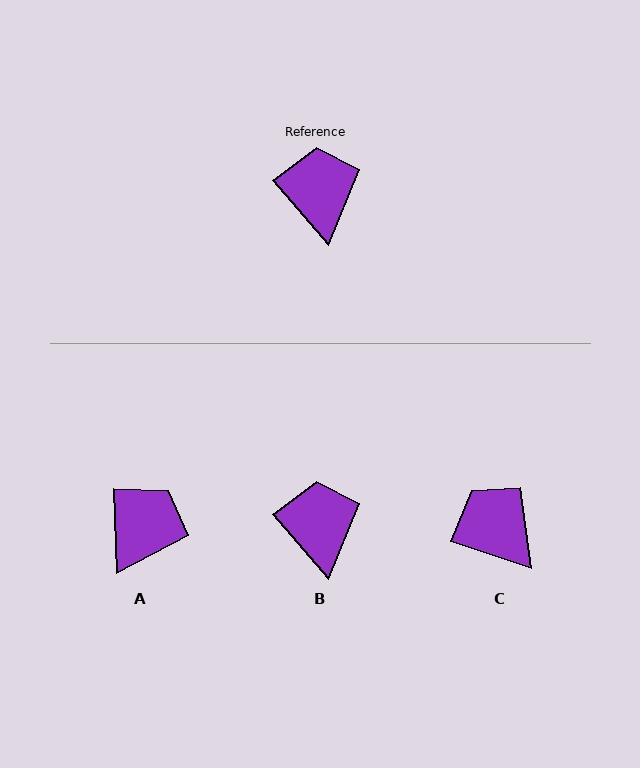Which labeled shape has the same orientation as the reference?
B.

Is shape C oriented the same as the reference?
No, it is off by about 30 degrees.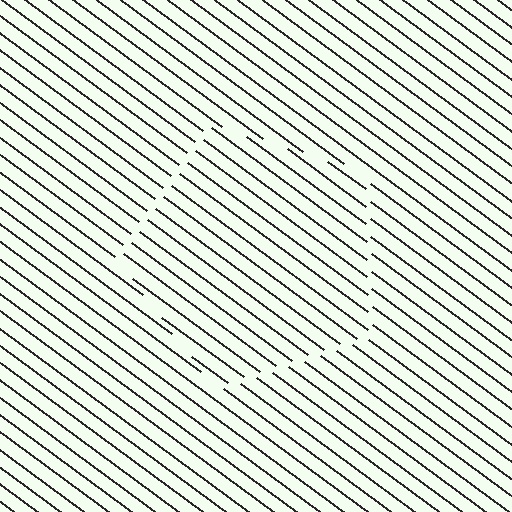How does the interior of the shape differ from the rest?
The interior of the shape contains the same grating, shifted by half a period — the contour is defined by the phase discontinuity where line-ends from the inner and outer gratings abut.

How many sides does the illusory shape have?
5 sides — the line-ends trace a pentagon.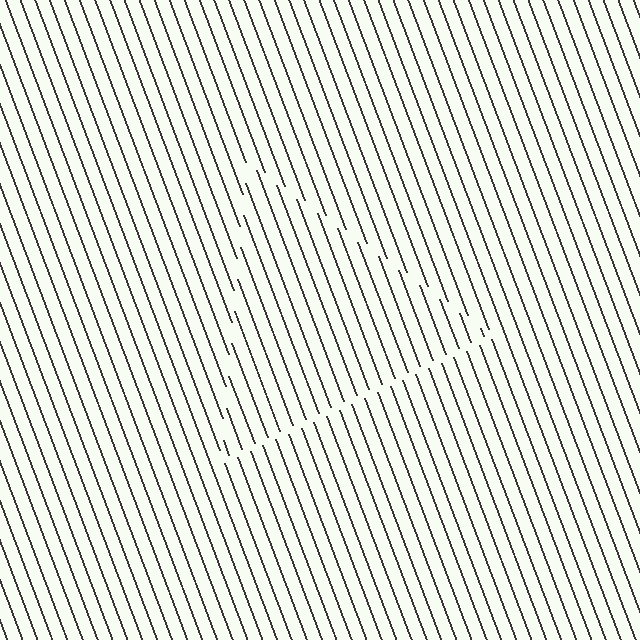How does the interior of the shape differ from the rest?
The interior of the shape contains the same grating, shifted by half a period — the contour is defined by the phase discontinuity where line-ends from the inner and outer gratings abut.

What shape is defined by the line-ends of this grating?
An illusory triangle. The interior of the shape contains the same grating, shifted by half a period — the contour is defined by the phase discontinuity where line-ends from the inner and outer gratings abut.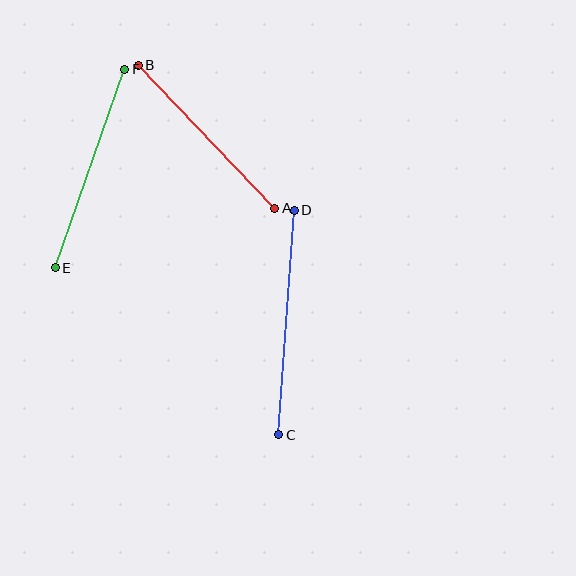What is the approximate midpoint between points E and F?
The midpoint is at approximately (90, 169) pixels.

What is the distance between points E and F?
The distance is approximately 210 pixels.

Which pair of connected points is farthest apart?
Points C and D are farthest apart.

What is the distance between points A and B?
The distance is approximately 198 pixels.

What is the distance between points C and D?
The distance is approximately 225 pixels.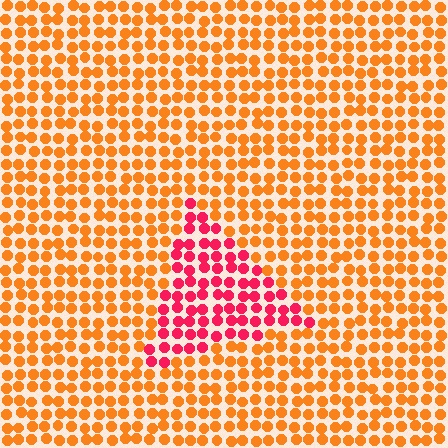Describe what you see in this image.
The image is filled with small orange elements in a uniform arrangement. A triangle-shaped region is visible where the elements are tinted to a slightly different hue, forming a subtle color boundary.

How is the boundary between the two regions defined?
The boundary is defined purely by a slight shift in hue (about 46 degrees). Spacing, size, and orientation are identical on both sides.